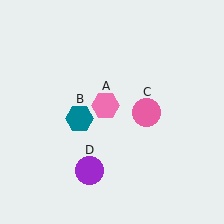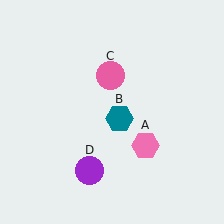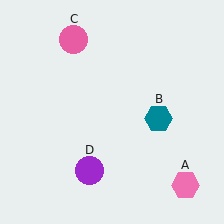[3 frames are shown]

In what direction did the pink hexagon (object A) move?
The pink hexagon (object A) moved down and to the right.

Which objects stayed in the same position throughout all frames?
Purple circle (object D) remained stationary.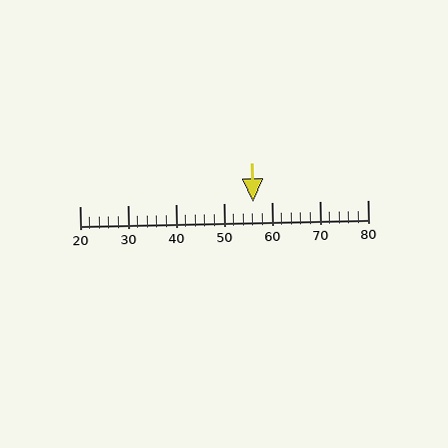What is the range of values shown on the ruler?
The ruler shows values from 20 to 80.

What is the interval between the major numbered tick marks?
The major tick marks are spaced 10 units apart.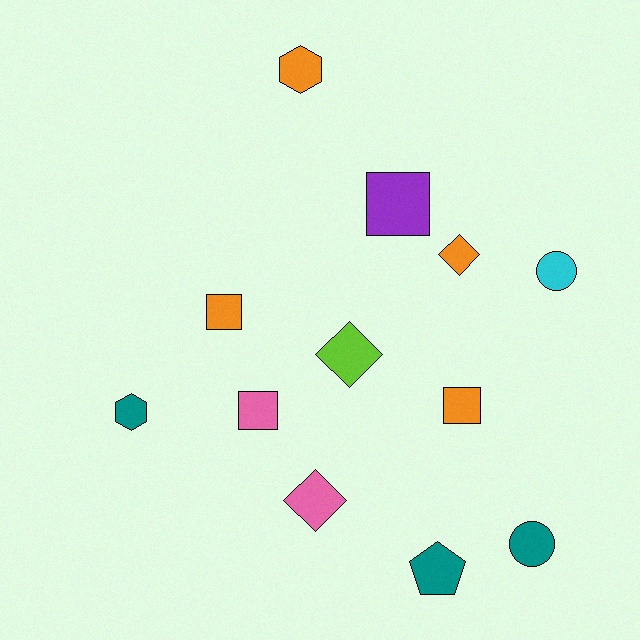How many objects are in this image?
There are 12 objects.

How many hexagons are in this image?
There are 2 hexagons.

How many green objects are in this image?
There are no green objects.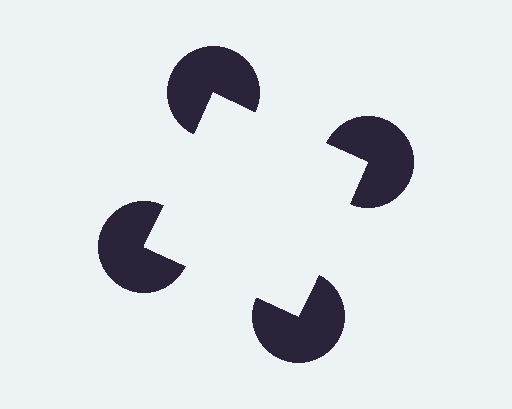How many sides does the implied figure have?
4 sides.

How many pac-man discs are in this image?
There are 4 — one at each vertex of the illusory square.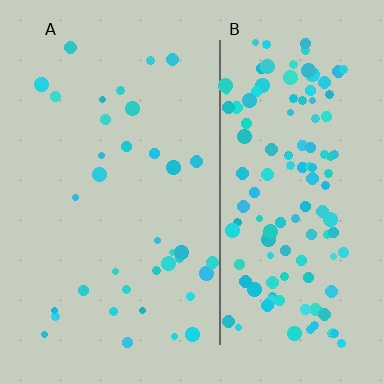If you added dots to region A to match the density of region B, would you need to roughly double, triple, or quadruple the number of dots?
Approximately quadruple.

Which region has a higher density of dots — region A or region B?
B (the right).